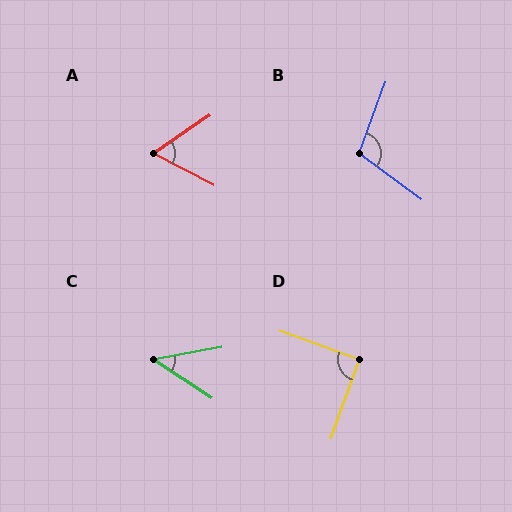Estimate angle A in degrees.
Approximately 62 degrees.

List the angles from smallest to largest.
C (43°), A (62°), D (90°), B (106°).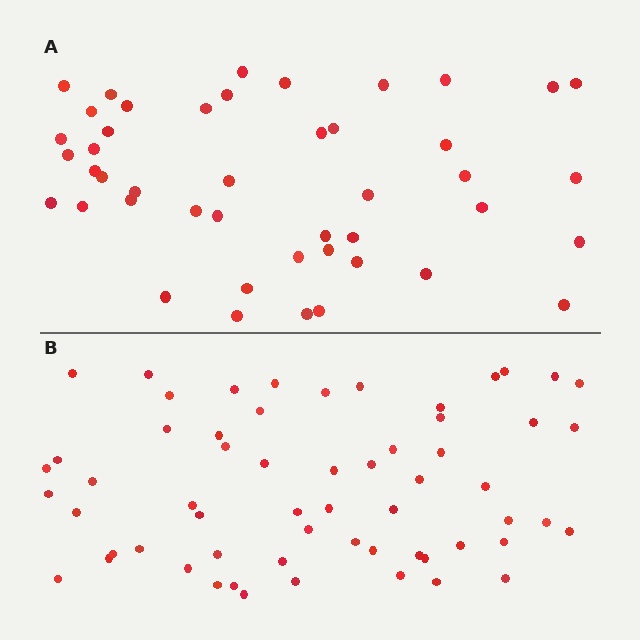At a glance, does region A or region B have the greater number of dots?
Region B (the bottom region) has more dots.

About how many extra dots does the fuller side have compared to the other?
Region B has approximately 15 more dots than region A.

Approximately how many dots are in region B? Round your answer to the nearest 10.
About 60 dots.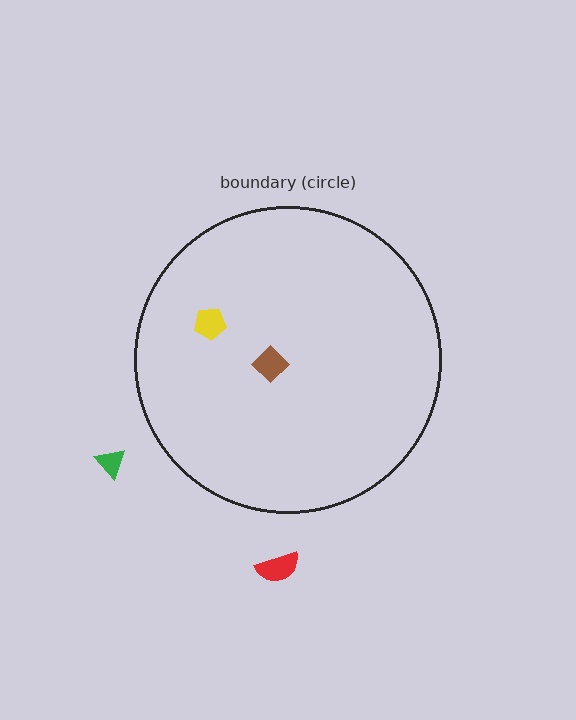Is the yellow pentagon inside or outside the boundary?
Inside.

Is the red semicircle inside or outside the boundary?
Outside.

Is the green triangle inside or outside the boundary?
Outside.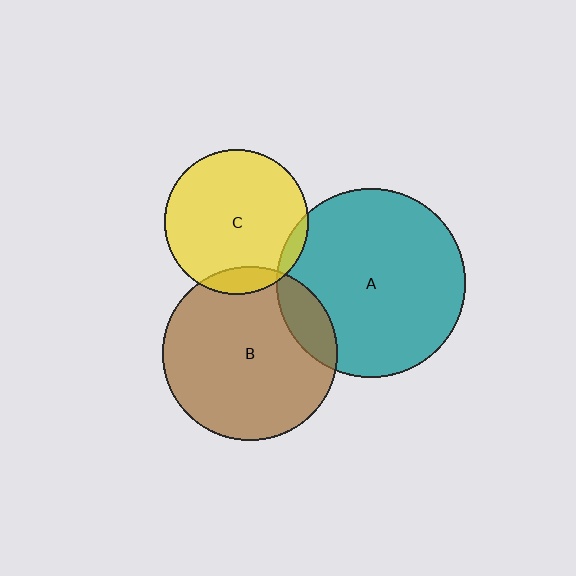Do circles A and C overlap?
Yes.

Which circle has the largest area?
Circle A (teal).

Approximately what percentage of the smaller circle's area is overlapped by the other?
Approximately 5%.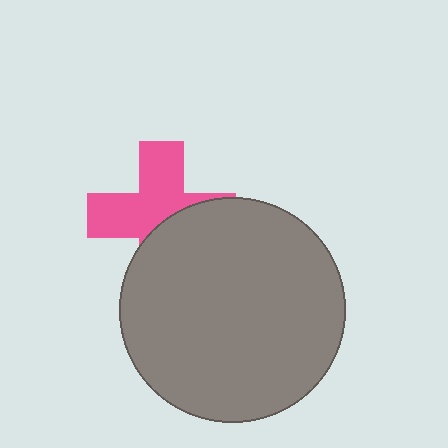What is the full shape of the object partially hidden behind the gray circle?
The partially hidden object is a pink cross.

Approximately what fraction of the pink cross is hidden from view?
Roughly 44% of the pink cross is hidden behind the gray circle.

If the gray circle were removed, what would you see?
You would see the complete pink cross.